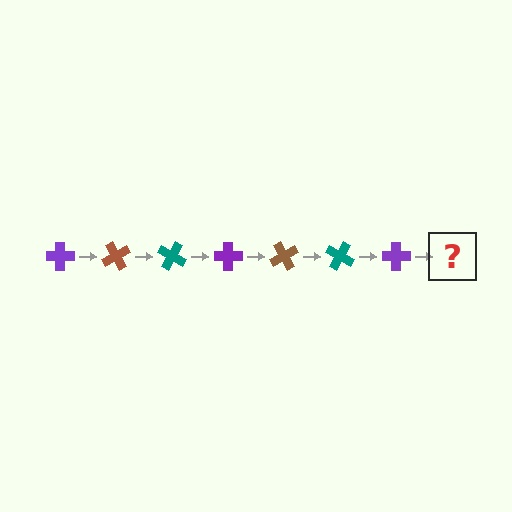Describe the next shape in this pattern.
It should be a brown cross, rotated 420 degrees from the start.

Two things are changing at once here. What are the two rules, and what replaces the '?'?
The two rules are that it rotates 60 degrees each step and the color cycles through purple, brown, and teal. The '?' should be a brown cross, rotated 420 degrees from the start.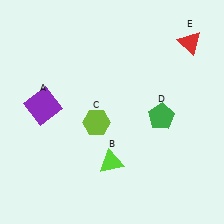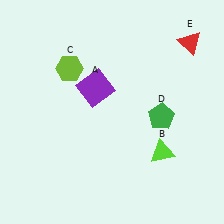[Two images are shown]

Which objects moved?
The objects that moved are: the purple square (A), the lime triangle (B), the lime hexagon (C).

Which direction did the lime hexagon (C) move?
The lime hexagon (C) moved up.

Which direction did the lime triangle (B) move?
The lime triangle (B) moved right.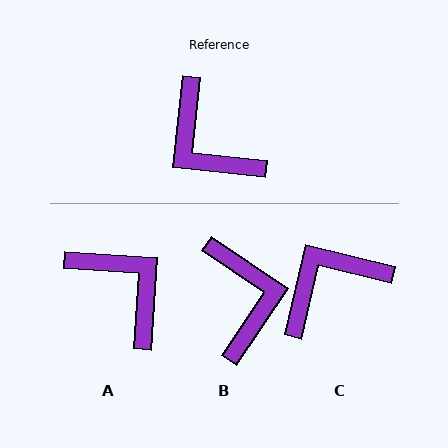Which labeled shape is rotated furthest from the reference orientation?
A, about 178 degrees away.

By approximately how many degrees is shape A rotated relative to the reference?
Approximately 178 degrees clockwise.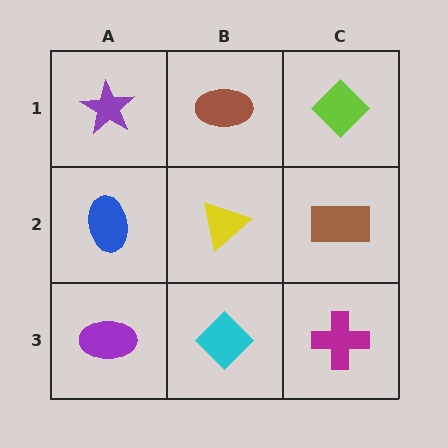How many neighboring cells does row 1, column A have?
2.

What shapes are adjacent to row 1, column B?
A yellow triangle (row 2, column B), a purple star (row 1, column A), a lime diamond (row 1, column C).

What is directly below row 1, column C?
A brown rectangle.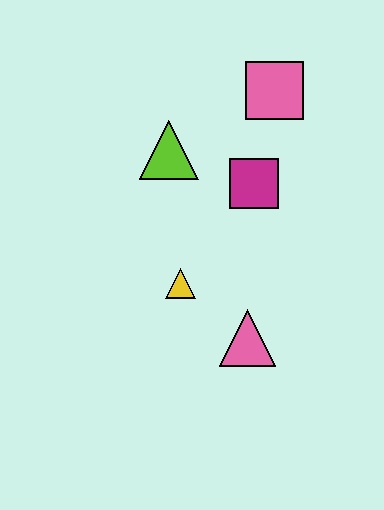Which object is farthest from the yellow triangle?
The pink square is farthest from the yellow triangle.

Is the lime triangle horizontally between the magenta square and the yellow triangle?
No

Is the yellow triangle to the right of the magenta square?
No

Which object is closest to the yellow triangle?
The pink triangle is closest to the yellow triangle.